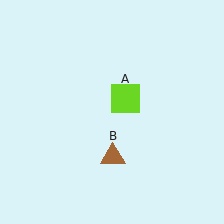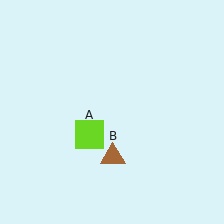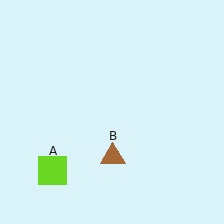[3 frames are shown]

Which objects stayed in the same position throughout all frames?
Brown triangle (object B) remained stationary.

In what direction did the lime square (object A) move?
The lime square (object A) moved down and to the left.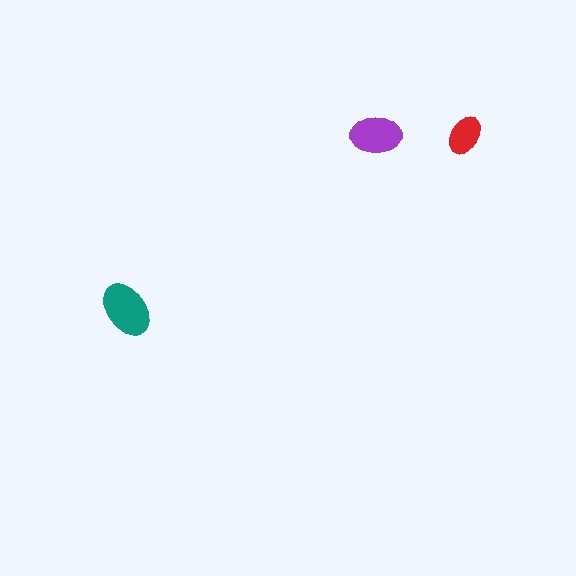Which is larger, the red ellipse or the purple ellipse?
The purple one.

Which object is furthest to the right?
The red ellipse is rightmost.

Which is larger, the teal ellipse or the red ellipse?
The teal one.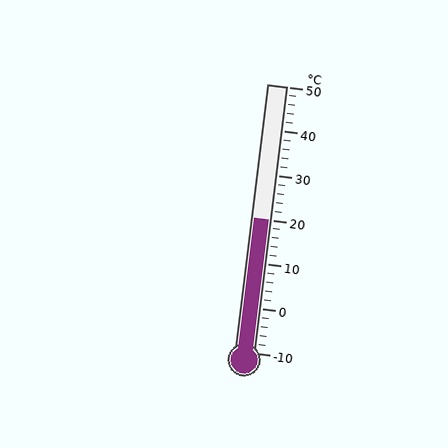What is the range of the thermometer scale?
The thermometer scale ranges from -10°C to 50°C.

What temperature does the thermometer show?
The thermometer shows approximately 20°C.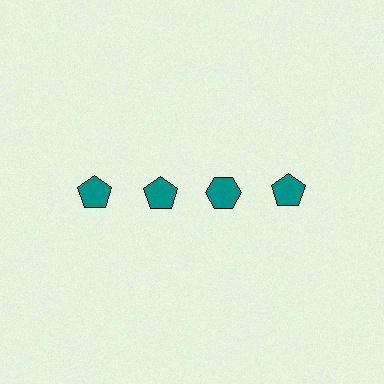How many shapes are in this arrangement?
There are 4 shapes arranged in a grid pattern.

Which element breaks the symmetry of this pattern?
The teal hexagon in the top row, center column breaks the symmetry. All other shapes are teal pentagons.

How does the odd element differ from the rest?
It has a different shape: hexagon instead of pentagon.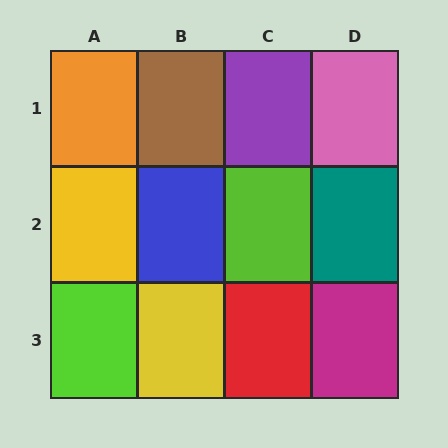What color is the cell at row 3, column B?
Yellow.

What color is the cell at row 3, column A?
Lime.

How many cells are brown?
1 cell is brown.